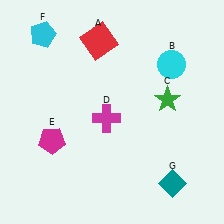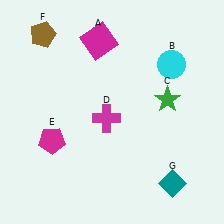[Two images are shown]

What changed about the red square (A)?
In Image 1, A is red. In Image 2, it changed to magenta.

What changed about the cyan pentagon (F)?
In Image 1, F is cyan. In Image 2, it changed to brown.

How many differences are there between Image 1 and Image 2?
There are 2 differences between the two images.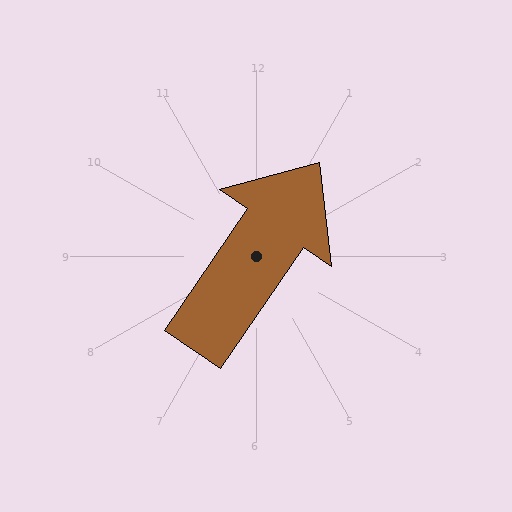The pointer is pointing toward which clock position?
Roughly 1 o'clock.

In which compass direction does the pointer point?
Northeast.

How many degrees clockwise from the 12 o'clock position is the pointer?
Approximately 34 degrees.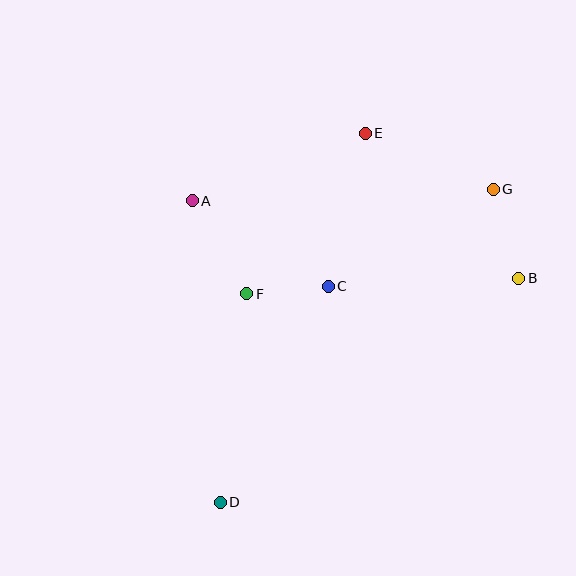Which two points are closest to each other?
Points C and F are closest to each other.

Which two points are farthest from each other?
Points D and G are farthest from each other.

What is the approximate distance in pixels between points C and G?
The distance between C and G is approximately 192 pixels.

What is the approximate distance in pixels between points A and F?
The distance between A and F is approximately 108 pixels.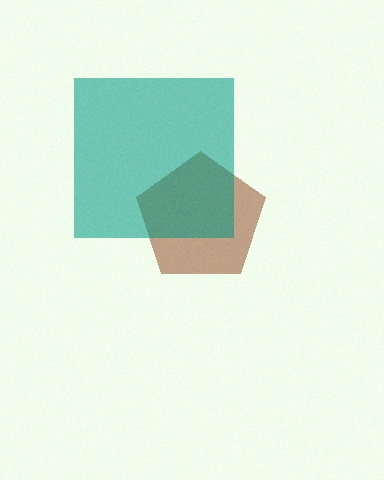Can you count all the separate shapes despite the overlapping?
Yes, there are 2 separate shapes.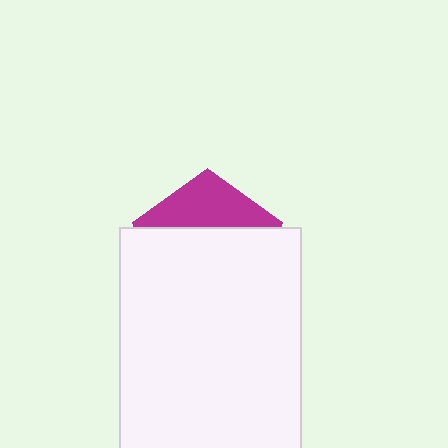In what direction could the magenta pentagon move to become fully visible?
The magenta pentagon could move up. That would shift it out from behind the white rectangle entirely.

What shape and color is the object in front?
The object in front is a white rectangle.